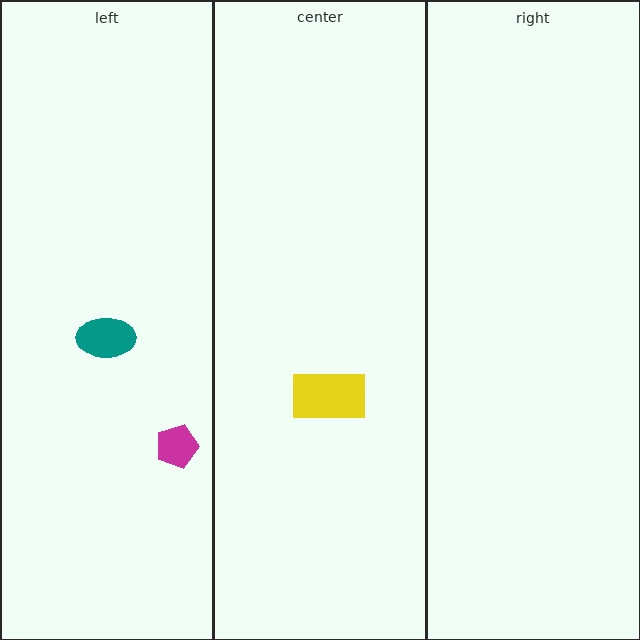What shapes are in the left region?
The teal ellipse, the magenta pentagon.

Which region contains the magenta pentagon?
The left region.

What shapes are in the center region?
The yellow rectangle.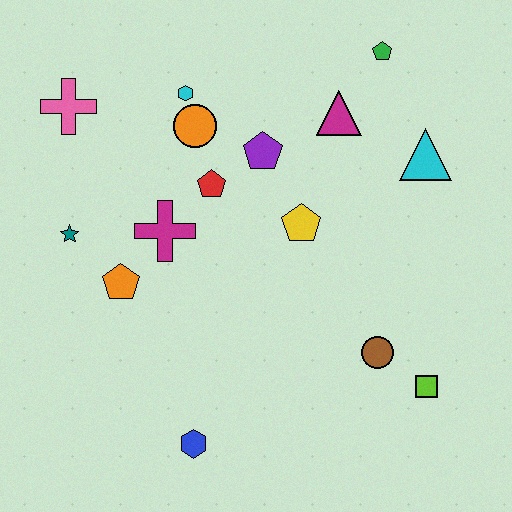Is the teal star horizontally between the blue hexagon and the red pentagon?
No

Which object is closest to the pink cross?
The cyan hexagon is closest to the pink cross.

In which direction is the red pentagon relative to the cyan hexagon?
The red pentagon is below the cyan hexagon.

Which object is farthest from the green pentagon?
The blue hexagon is farthest from the green pentagon.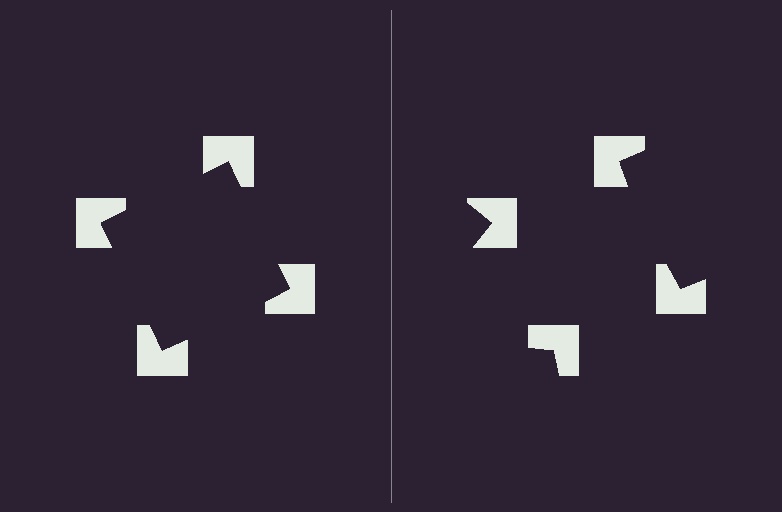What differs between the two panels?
The notched squares are positioned identically on both sides; only the wedge orientations differ. On the left they align to a square; on the right they are misaligned.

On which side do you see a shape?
An illusory square appears on the left side. On the right side the wedge cuts are rotated, so no coherent shape forms.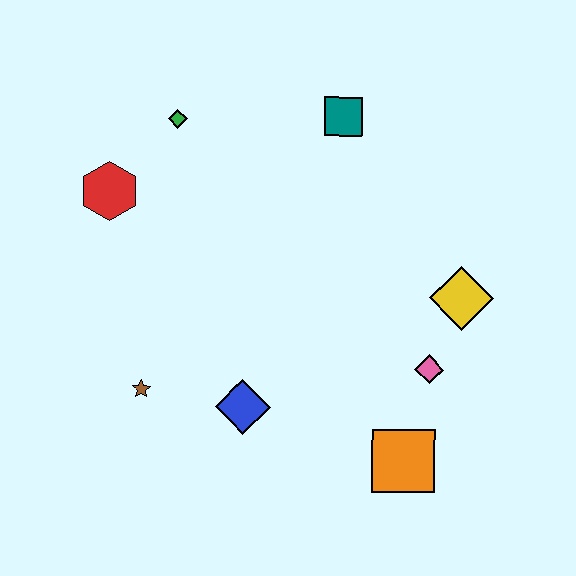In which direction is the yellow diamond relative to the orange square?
The yellow diamond is above the orange square.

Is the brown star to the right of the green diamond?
No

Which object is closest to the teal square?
The green diamond is closest to the teal square.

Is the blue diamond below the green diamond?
Yes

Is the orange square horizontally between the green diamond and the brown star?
No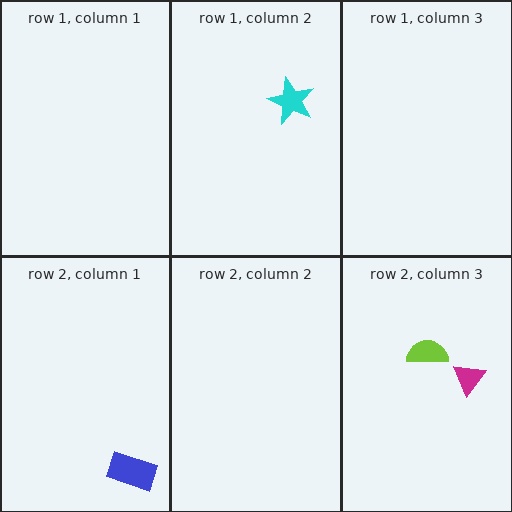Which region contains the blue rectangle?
The row 2, column 1 region.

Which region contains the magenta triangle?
The row 2, column 3 region.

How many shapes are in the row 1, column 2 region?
1.